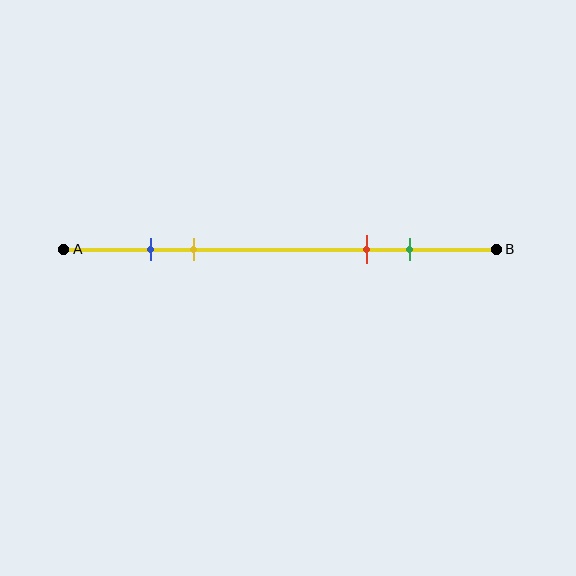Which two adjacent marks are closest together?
The blue and yellow marks are the closest adjacent pair.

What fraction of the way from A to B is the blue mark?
The blue mark is approximately 20% (0.2) of the way from A to B.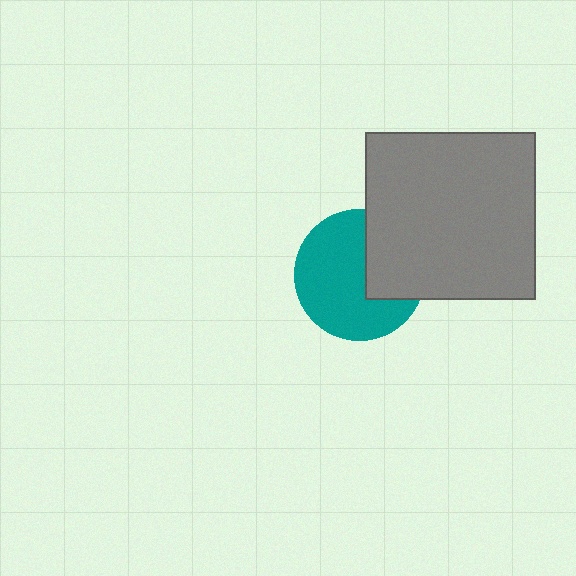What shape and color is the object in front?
The object in front is a gray rectangle.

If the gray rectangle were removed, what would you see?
You would see the complete teal circle.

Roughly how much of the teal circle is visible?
Most of it is visible (roughly 67%).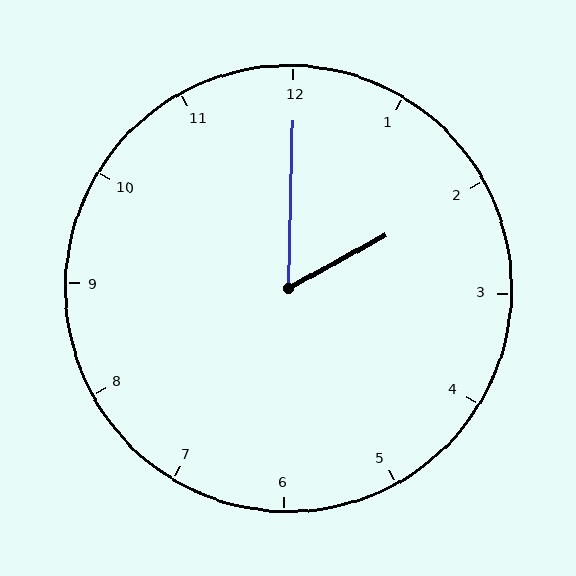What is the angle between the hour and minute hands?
Approximately 60 degrees.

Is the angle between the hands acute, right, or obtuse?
It is acute.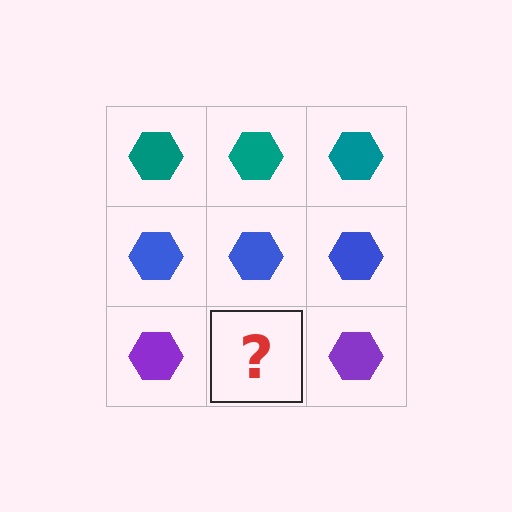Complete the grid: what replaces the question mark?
The question mark should be replaced with a purple hexagon.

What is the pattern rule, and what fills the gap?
The rule is that each row has a consistent color. The gap should be filled with a purple hexagon.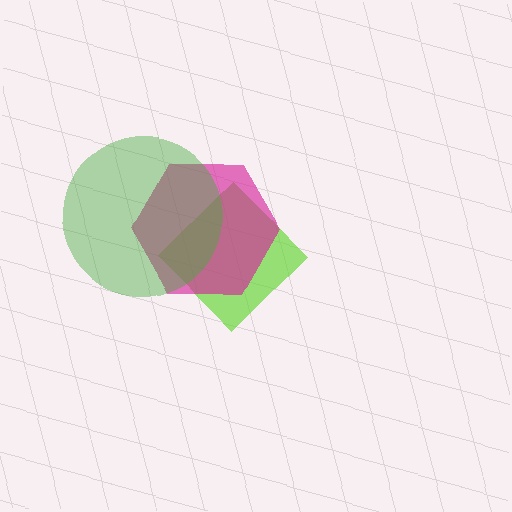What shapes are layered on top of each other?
The layered shapes are: a lime diamond, a magenta hexagon, a green circle.